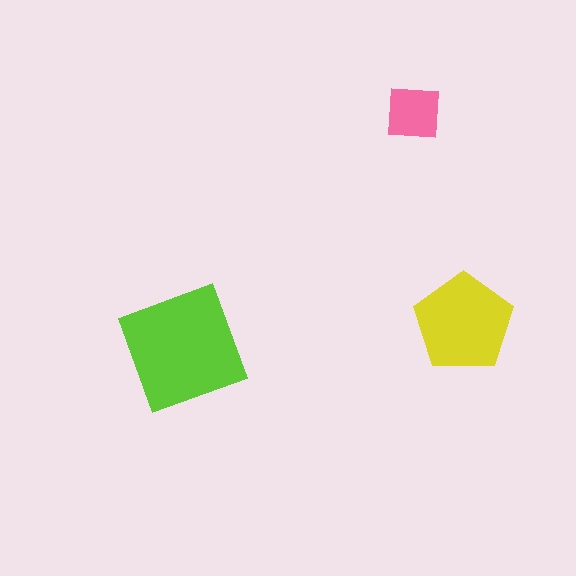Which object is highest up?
The pink square is topmost.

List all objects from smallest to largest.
The pink square, the yellow pentagon, the lime square.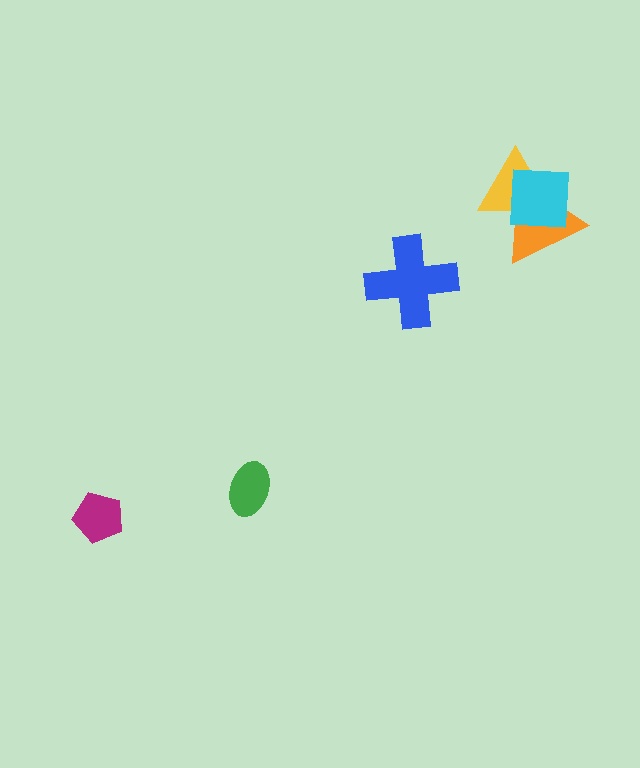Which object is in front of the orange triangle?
The cyan square is in front of the orange triangle.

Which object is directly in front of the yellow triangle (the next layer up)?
The orange triangle is directly in front of the yellow triangle.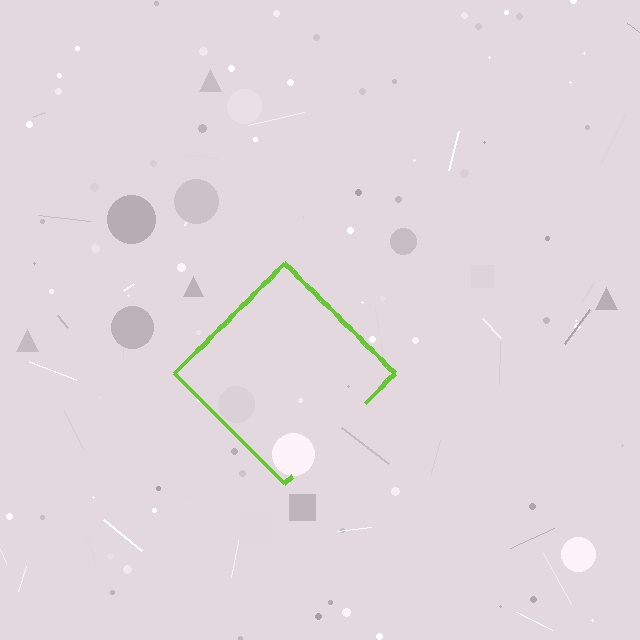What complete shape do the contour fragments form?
The contour fragments form a diamond.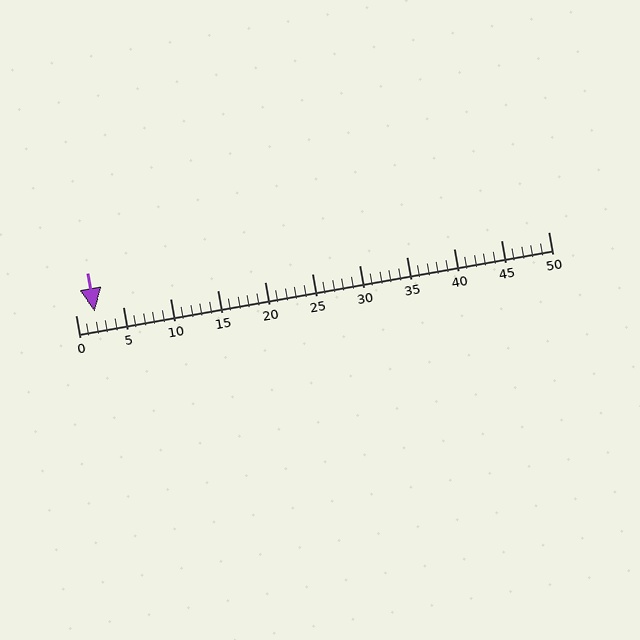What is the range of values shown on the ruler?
The ruler shows values from 0 to 50.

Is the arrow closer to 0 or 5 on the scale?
The arrow is closer to 0.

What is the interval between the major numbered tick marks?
The major tick marks are spaced 5 units apart.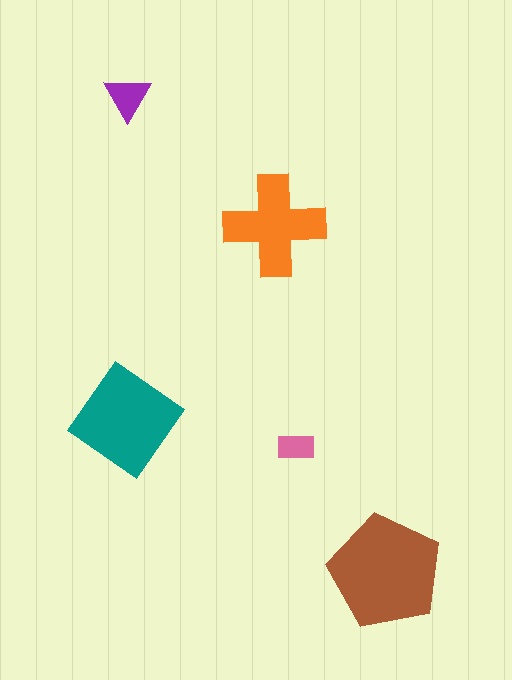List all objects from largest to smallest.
The brown pentagon, the teal diamond, the orange cross, the purple triangle, the pink rectangle.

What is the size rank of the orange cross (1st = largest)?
3rd.